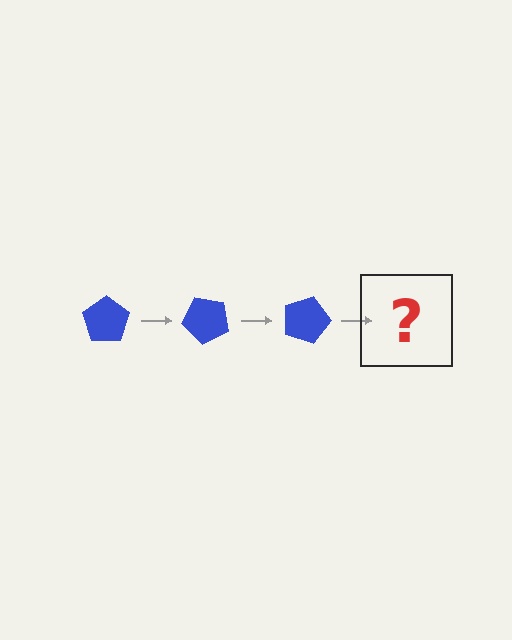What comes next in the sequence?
The next element should be a blue pentagon rotated 135 degrees.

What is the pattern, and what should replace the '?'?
The pattern is that the pentagon rotates 45 degrees each step. The '?' should be a blue pentagon rotated 135 degrees.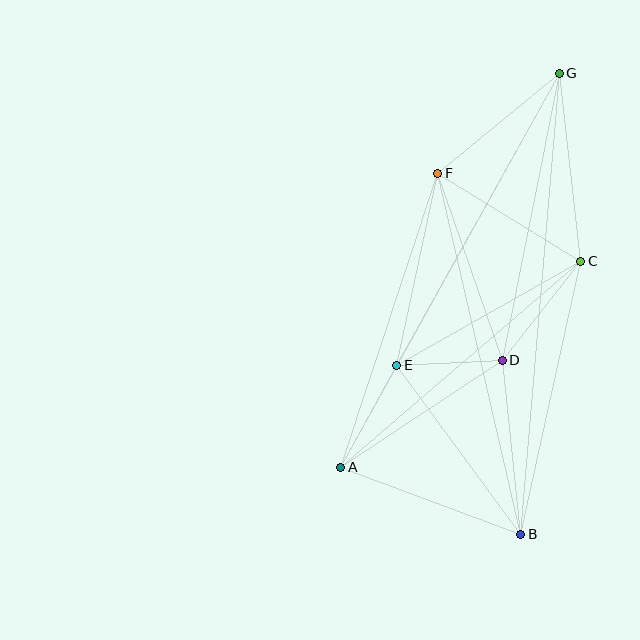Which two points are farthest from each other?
Points B and G are farthest from each other.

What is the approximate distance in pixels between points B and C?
The distance between B and C is approximately 279 pixels.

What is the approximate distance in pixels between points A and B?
The distance between A and B is approximately 192 pixels.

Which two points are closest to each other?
Points D and E are closest to each other.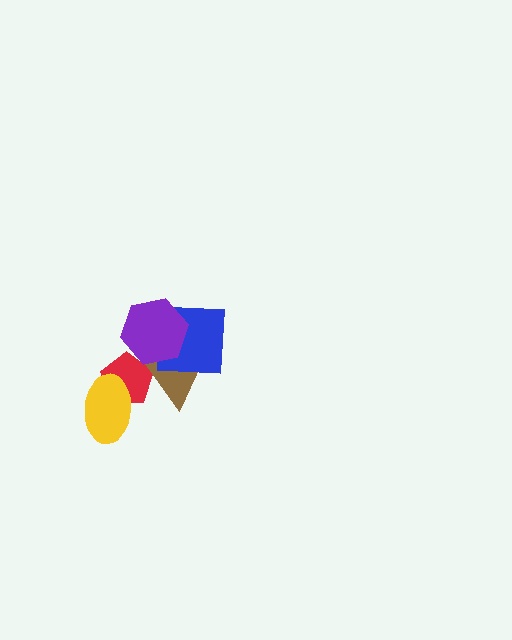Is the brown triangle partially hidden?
Yes, it is partially covered by another shape.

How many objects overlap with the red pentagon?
3 objects overlap with the red pentagon.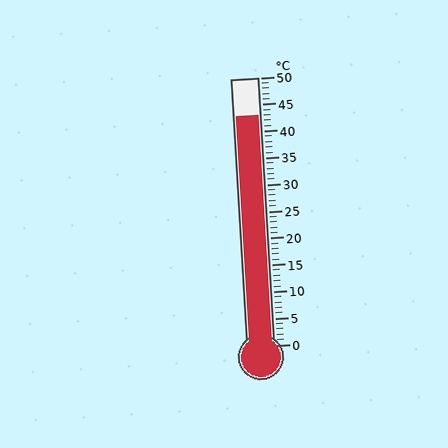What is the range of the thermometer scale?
The thermometer scale ranges from 0°C to 50°C.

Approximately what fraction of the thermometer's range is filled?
The thermometer is filled to approximately 85% of its range.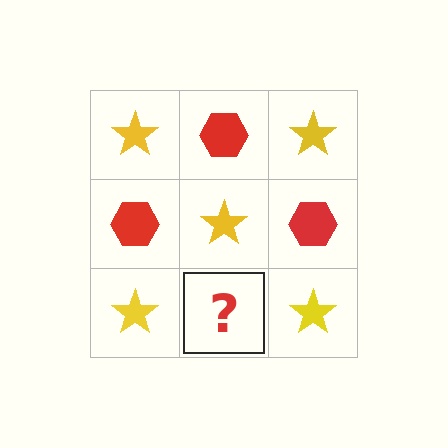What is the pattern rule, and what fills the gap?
The rule is that it alternates yellow star and red hexagon in a checkerboard pattern. The gap should be filled with a red hexagon.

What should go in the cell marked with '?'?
The missing cell should contain a red hexagon.